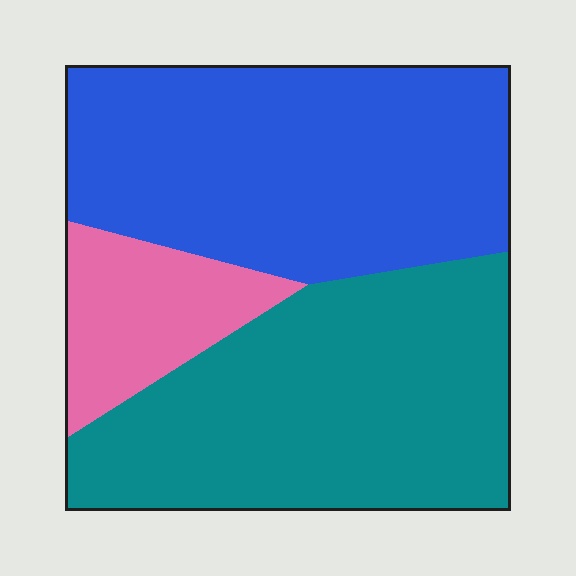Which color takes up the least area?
Pink, at roughly 15%.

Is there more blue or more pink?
Blue.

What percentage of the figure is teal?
Teal takes up between a quarter and a half of the figure.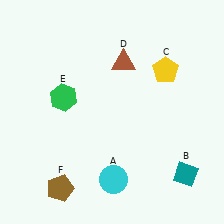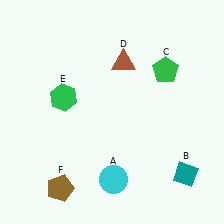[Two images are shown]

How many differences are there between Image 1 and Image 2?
There is 1 difference between the two images.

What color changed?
The pentagon (C) changed from yellow in Image 1 to green in Image 2.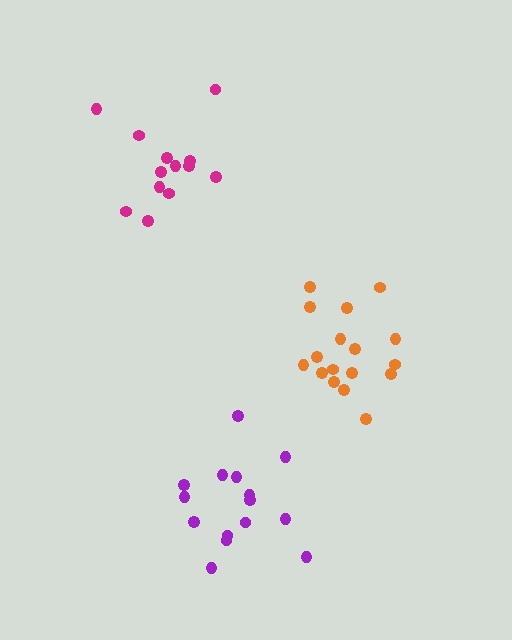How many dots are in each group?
Group 1: 17 dots, Group 2: 13 dots, Group 3: 15 dots (45 total).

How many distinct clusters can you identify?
There are 3 distinct clusters.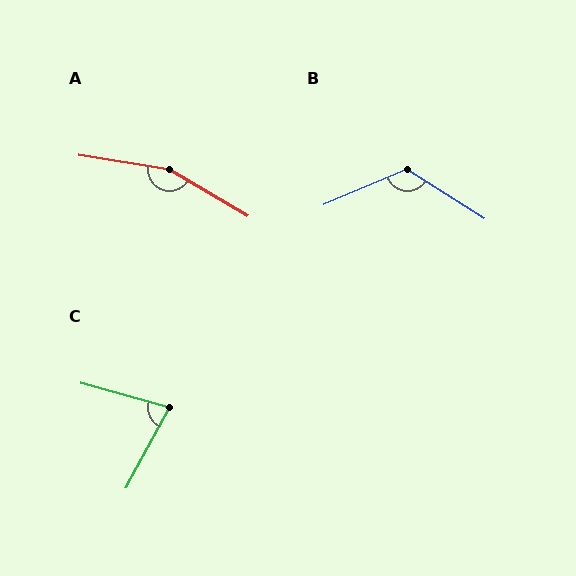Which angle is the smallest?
C, at approximately 77 degrees.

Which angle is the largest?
A, at approximately 159 degrees.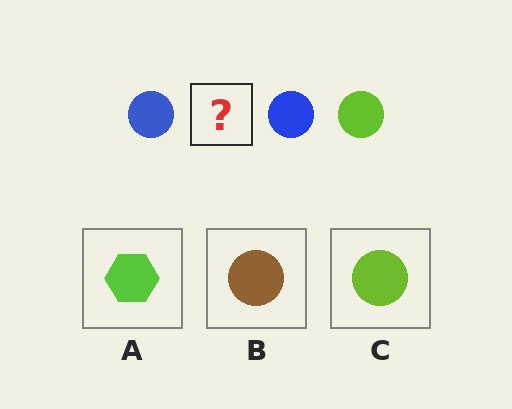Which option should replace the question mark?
Option C.